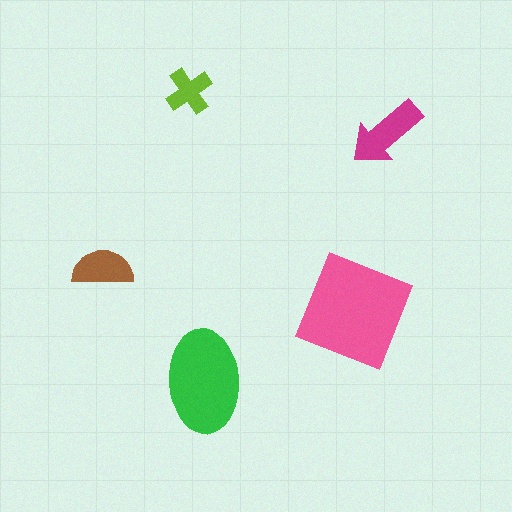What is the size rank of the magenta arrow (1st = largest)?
3rd.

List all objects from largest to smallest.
The pink diamond, the green ellipse, the magenta arrow, the brown semicircle, the lime cross.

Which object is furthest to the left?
The brown semicircle is leftmost.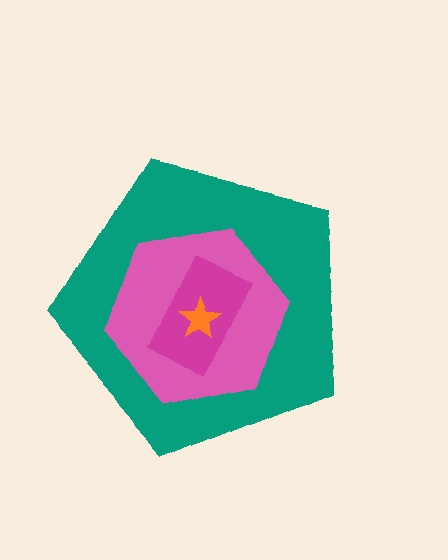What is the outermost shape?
The teal pentagon.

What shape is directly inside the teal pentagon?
The pink hexagon.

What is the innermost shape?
The orange star.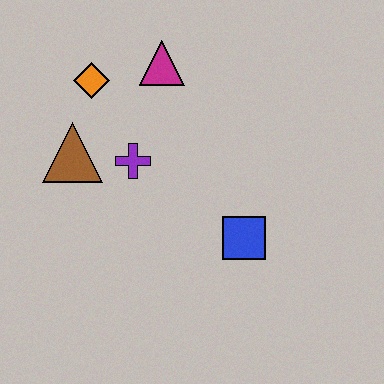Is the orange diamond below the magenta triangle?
Yes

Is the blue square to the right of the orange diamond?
Yes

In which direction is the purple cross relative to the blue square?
The purple cross is to the left of the blue square.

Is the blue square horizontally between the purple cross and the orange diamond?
No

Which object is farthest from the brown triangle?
The blue square is farthest from the brown triangle.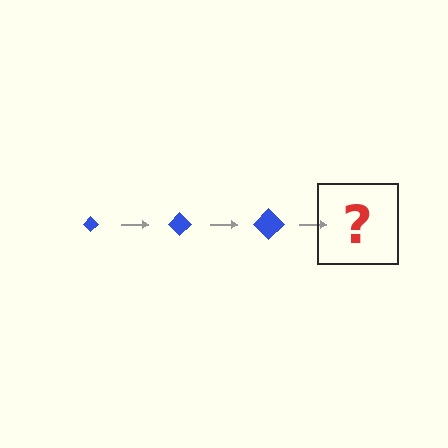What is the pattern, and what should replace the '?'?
The pattern is that the diamond gets progressively larger each step. The '?' should be a blue diamond, larger than the previous one.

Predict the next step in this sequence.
The next step is a blue diamond, larger than the previous one.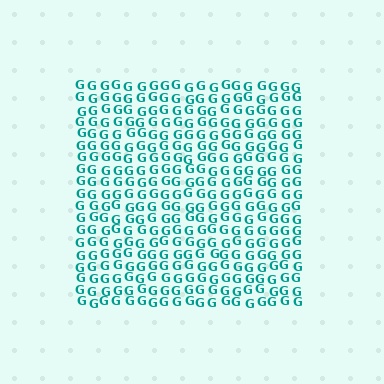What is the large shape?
The large shape is a square.